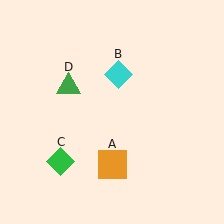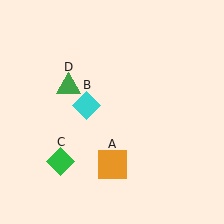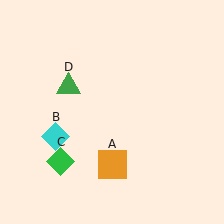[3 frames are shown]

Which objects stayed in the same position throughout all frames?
Orange square (object A) and green diamond (object C) and green triangle (object D) remained stationary.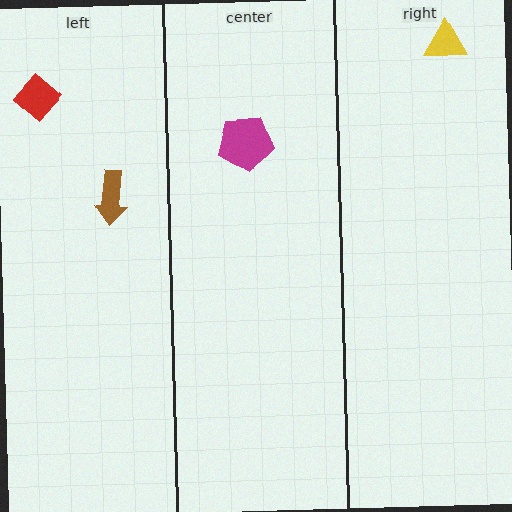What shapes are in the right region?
The yellow triangle.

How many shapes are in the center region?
1.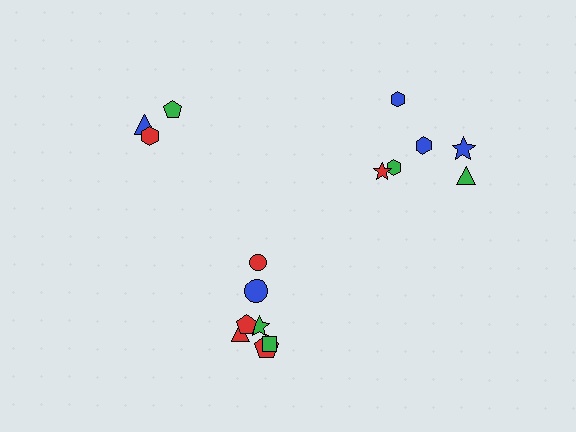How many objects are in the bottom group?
There are 7 objects.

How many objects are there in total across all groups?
There are 16 objects.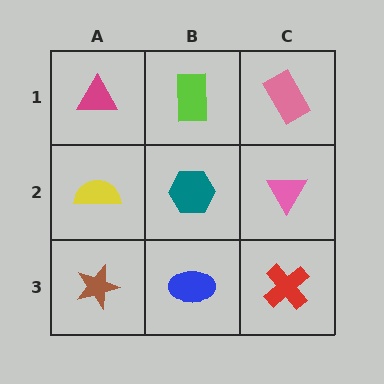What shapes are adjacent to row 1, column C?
A pink triangle (row 2, column C), a lime rectangle (row 1, column B).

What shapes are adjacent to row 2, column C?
A pink rectangle (row 1, column C), a red cross (row 3, column C), a teal hexagon (row 2, column B).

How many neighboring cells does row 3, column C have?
2.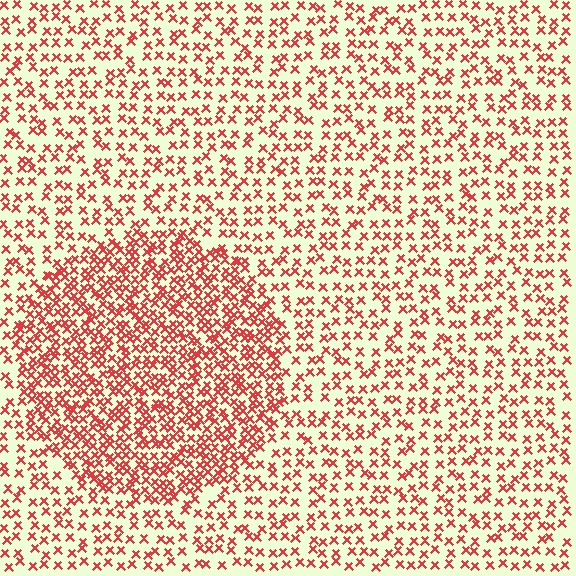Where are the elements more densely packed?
The elements are more densely packed inside the circle boundary.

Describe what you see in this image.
The image contains small red elements arranged at two different densities. A circle-shaped region is visible where the elements are more densely packed than the surrounding area.